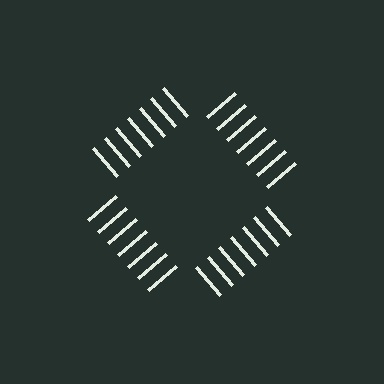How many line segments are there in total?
28 — 7 along each of the 4 edges.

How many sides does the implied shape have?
4 sides — the line-ends trace a square.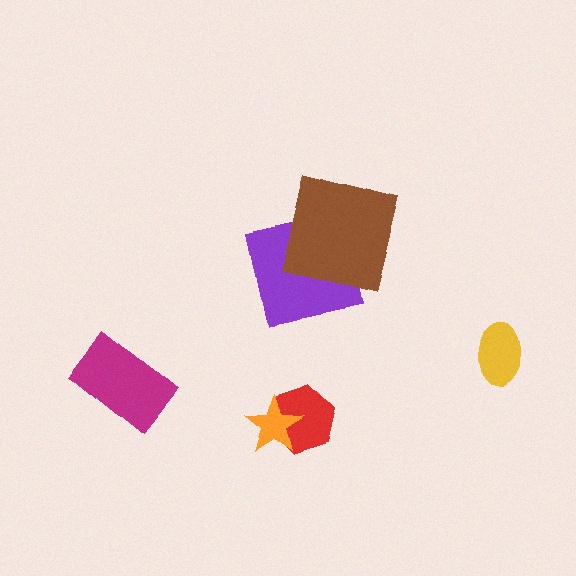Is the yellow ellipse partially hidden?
No, no other shape covers it.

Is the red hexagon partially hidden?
Yes, it is partially covered by another shape.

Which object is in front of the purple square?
The brown square is in front of the purple square.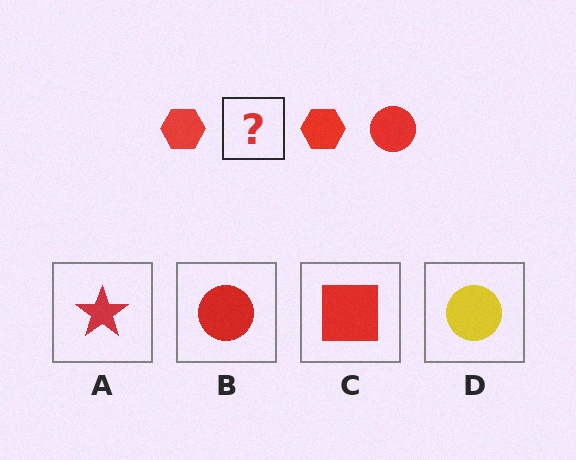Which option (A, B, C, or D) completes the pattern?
B.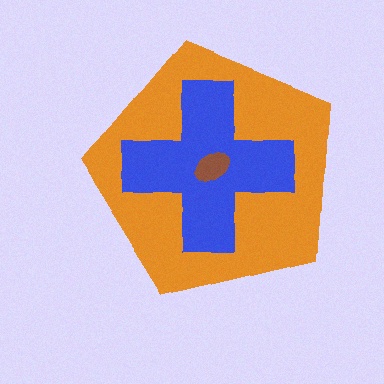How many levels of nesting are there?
3.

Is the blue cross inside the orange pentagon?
Yes.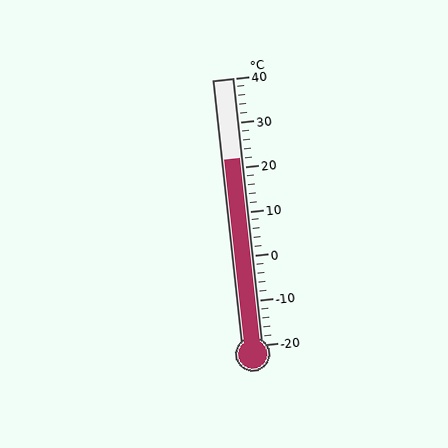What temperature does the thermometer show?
The thermometer shows approximately 22°C.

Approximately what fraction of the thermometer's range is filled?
The thermometer is filled to approximately 70% of its range.